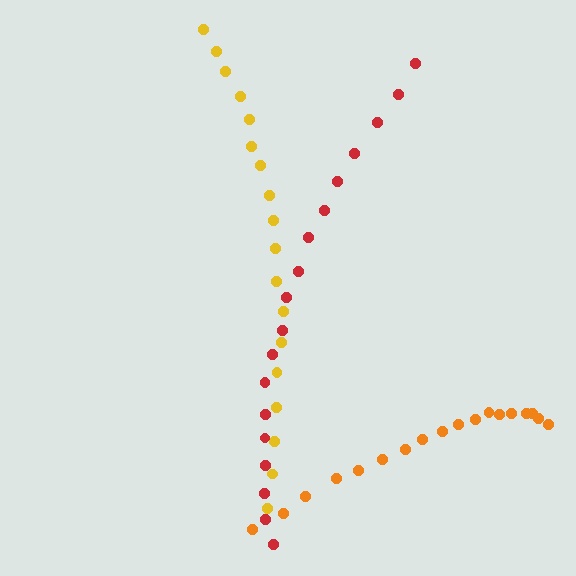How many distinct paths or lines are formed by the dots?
There are 3 distinct paths.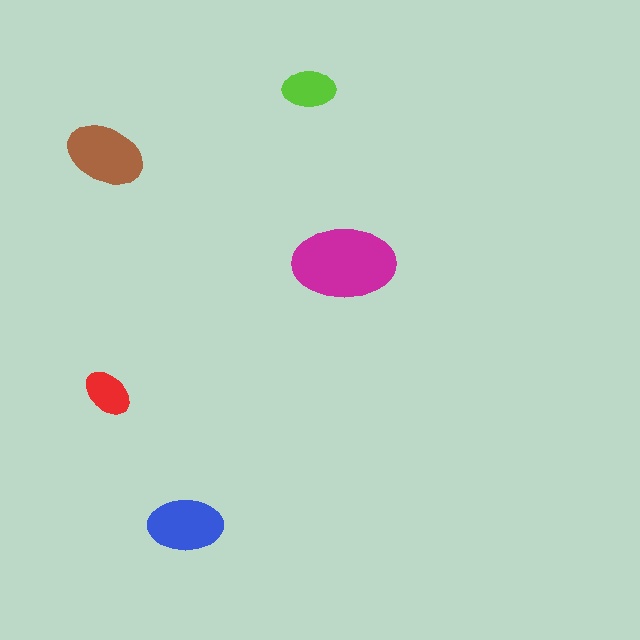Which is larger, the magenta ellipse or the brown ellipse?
The magenta one.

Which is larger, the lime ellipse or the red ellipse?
The lime one.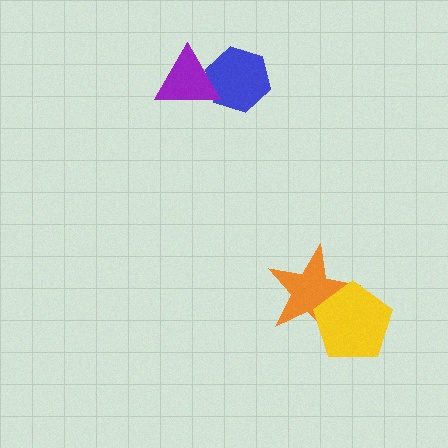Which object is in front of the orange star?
The yellow pentagon is in front of the orange star.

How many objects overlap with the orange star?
1 object overlaps with the orange star.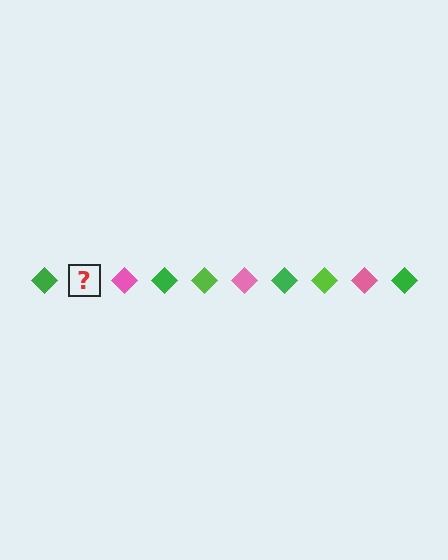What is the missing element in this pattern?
The missing element is a lime diamond.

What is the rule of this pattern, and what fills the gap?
The rule is that the pattern cycles through green, lime, pink diamonds. The gap should be filled with a lime diamond.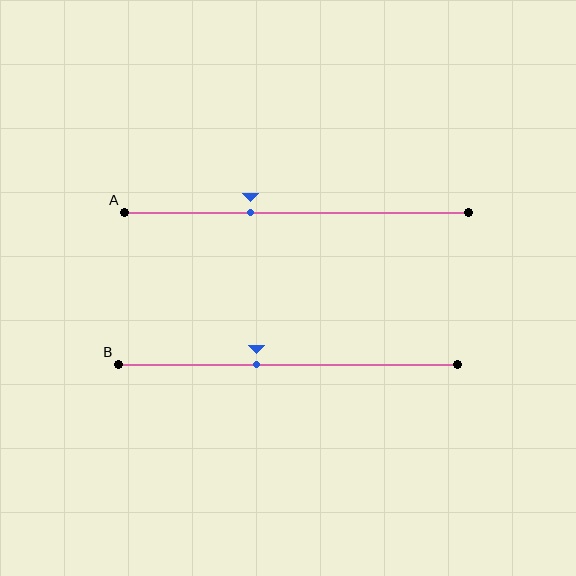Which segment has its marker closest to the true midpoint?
Segment B has its marker closest to the true midpoint.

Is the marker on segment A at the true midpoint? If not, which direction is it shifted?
No, the marker on segment A is shifted to the left by about 13% of the segment length.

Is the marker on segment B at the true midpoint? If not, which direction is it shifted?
No, the marker on segment B is shifted to the left by about 9% of the segment length.